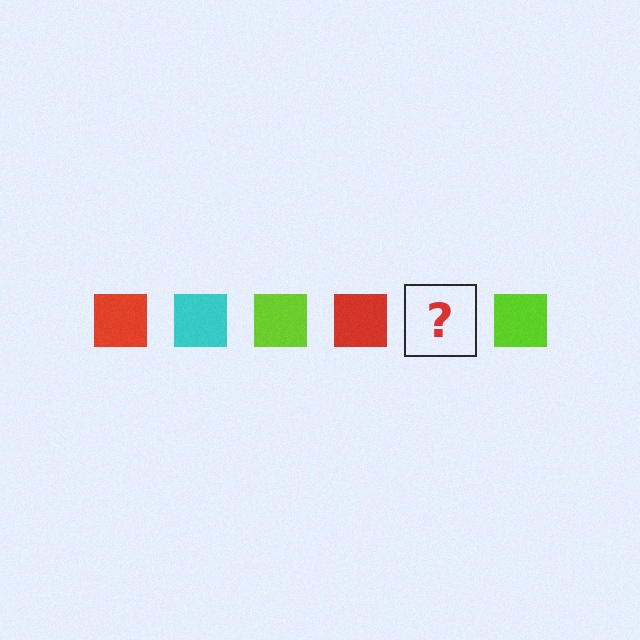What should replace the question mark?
The question mark should be replaced with a cyan square.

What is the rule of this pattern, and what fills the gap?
The rule is that the pattern cycles through red, cyan, lime squares. The gap should be filled with a cyan square.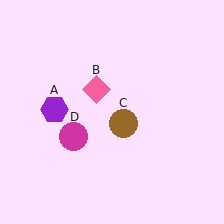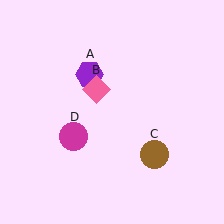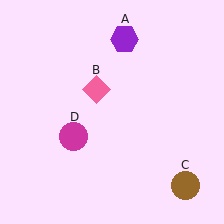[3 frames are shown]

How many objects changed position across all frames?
2 objects changed position: purple hexagon (object A), brown circle (object C).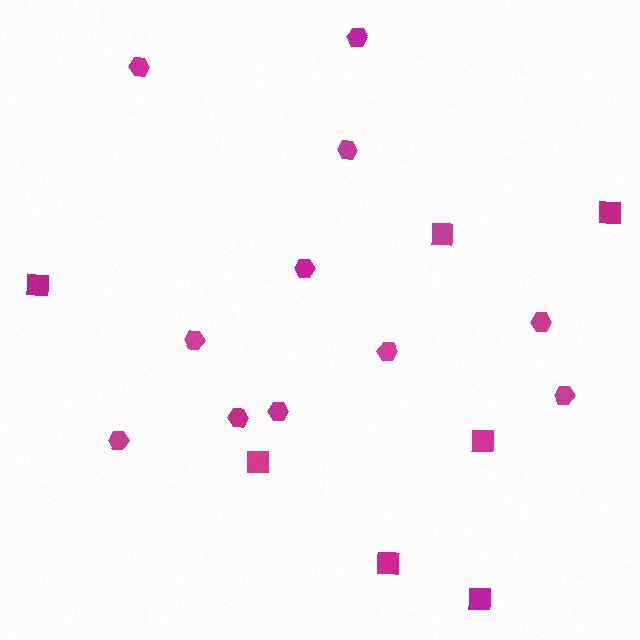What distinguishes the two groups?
There are 2 groups: one group of hexagons (11) and one group of squares (7).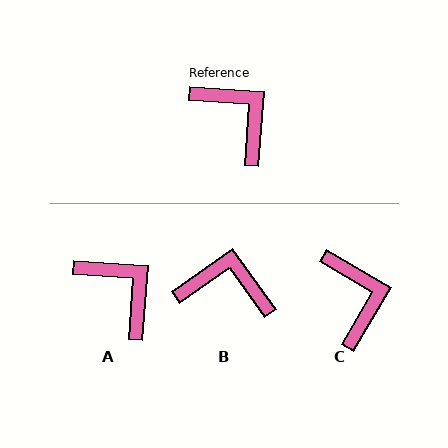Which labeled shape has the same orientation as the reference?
A.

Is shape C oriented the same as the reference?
No, it is off by about 26 degrees.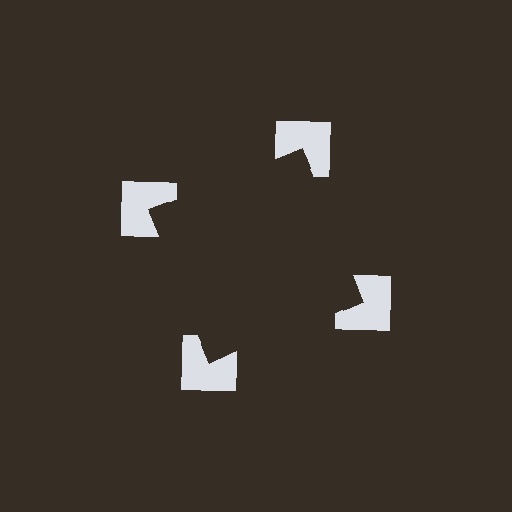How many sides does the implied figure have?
4 sides.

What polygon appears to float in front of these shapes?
An illusory square — its edges are inferred from the aligned wedge cuts in the notched squares, not physically drawn.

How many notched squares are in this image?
There are 4 — one at each vertex of the illusory square.